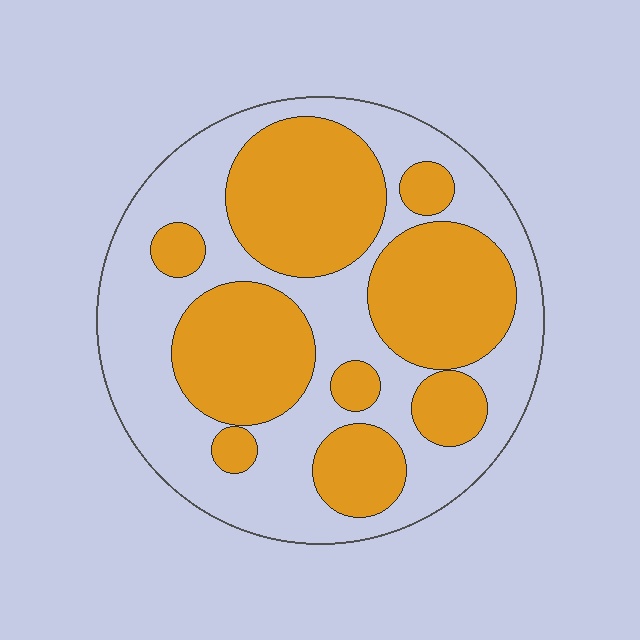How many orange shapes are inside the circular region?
9.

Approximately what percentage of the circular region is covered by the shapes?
Approximately 45%.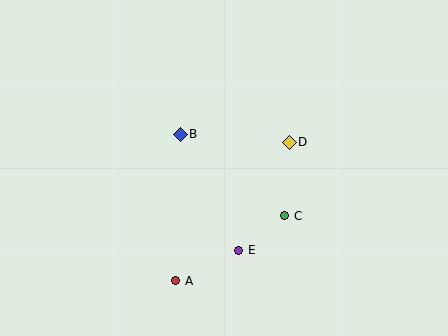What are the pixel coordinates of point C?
Point C is at (285, 216).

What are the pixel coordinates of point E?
Point E is at (238, 250).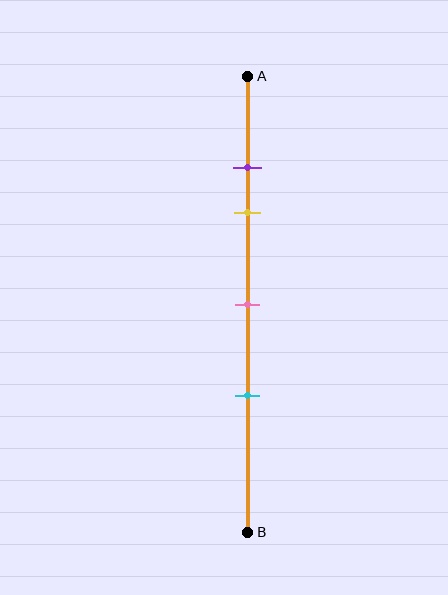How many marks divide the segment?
There are 4 marks dividing the segment.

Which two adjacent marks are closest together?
The purple and yellow marks are the closest adjacent pair.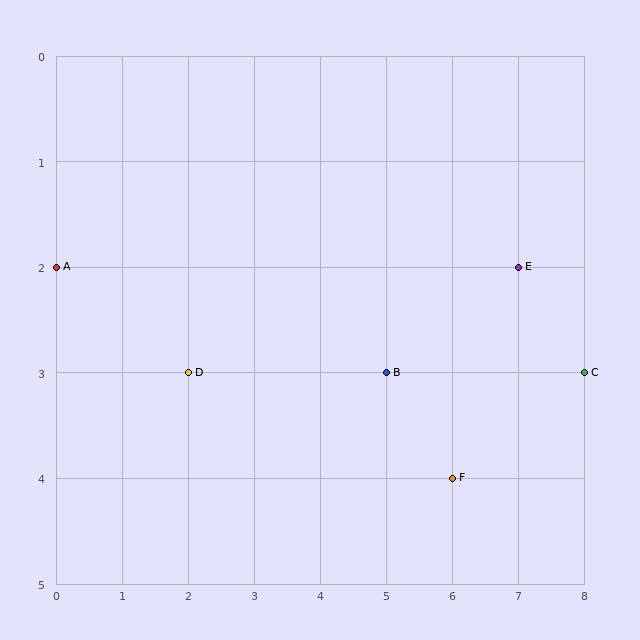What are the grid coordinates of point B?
Point B is at grid coordinates (5, 3).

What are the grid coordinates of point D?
Point D is at grid coordinates (2, 3).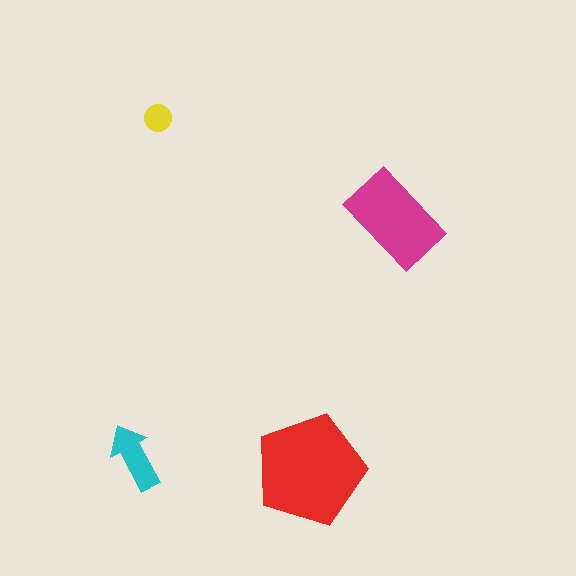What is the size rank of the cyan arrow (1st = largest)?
3rd.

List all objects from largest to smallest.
The red pentagon, the magenta rectangle, the cyan arrow, the yellow circle.